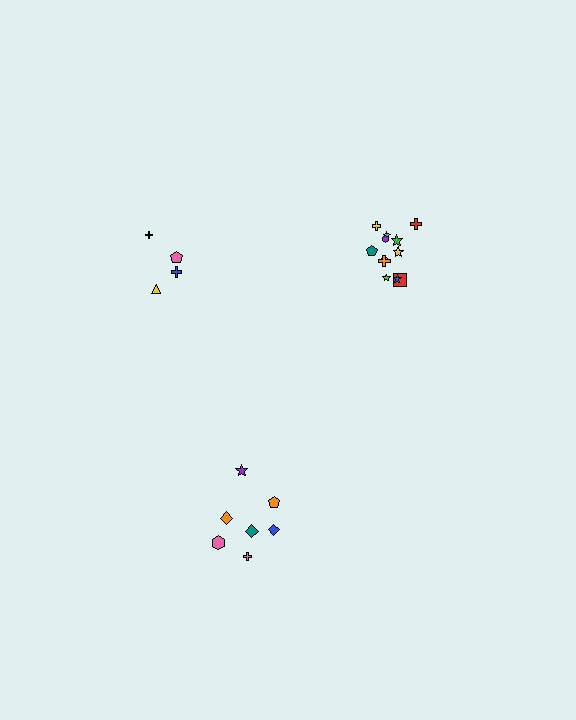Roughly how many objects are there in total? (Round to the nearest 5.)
Roughly 25 objects in total.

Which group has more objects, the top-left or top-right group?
The top-right group.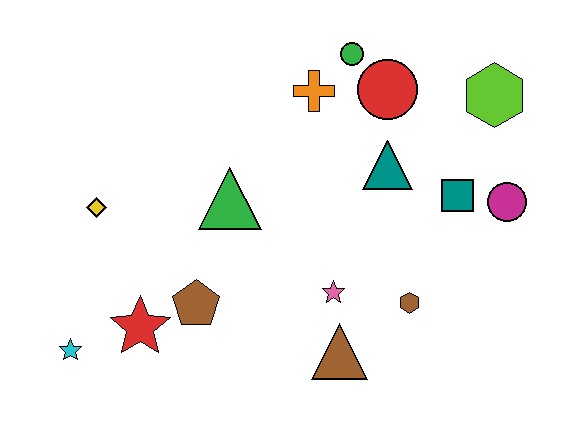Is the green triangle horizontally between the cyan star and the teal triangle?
Yes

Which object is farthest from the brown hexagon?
The cyan star is farthest from the brown hexagon.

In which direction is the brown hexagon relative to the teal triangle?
The brown hexagon is below the teal triangle.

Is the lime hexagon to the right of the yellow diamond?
Yes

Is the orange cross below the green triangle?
No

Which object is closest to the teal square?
The magenta circle is closest to the teal square.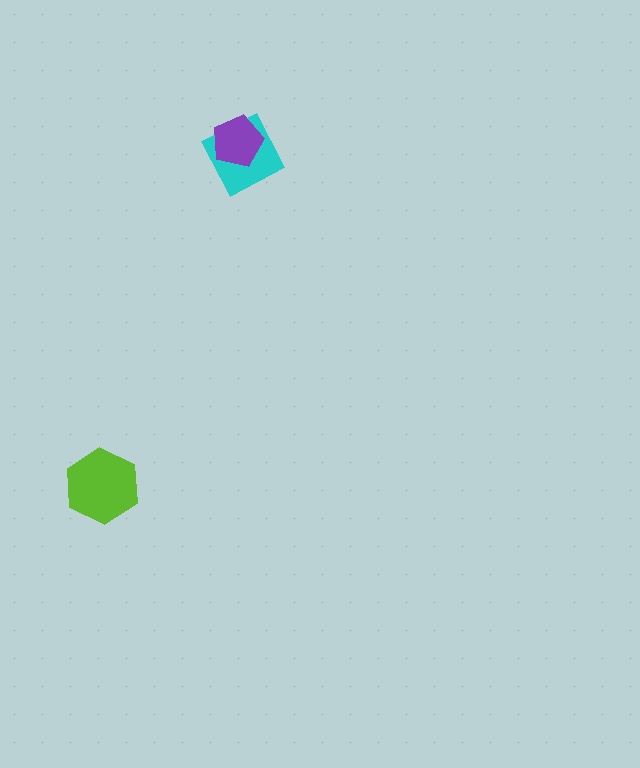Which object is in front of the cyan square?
The purple pentagon is in front of the cyan square.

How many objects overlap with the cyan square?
1 object overlaps with the cyan square.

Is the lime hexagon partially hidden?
No, no other shape covers it.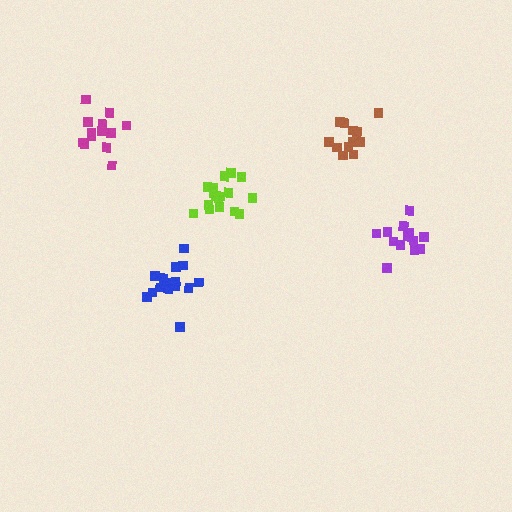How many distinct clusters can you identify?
There are 5 distinct clusters.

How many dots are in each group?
Group 1: 17 dots, Group 2: 13 dots, Group 3: 15 dots, Group 4: 13 dots, Group 5: 14 dots (72 total).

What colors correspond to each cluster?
The clusters are colored: lime, purple, blue, magenta, brown.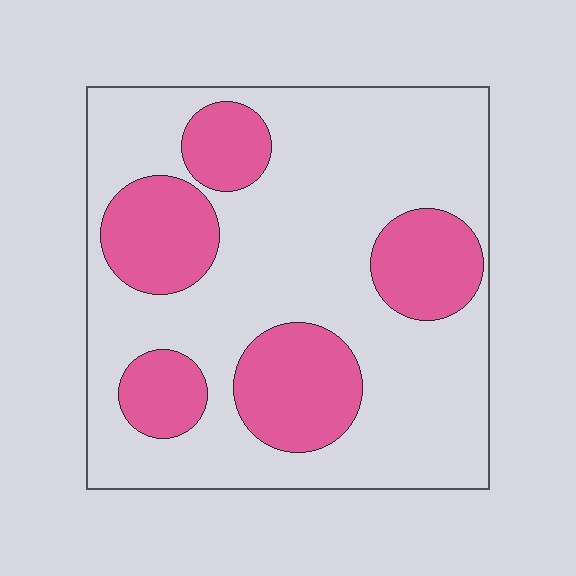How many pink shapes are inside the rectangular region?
5.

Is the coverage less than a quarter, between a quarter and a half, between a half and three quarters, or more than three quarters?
Between a quarter and a half.